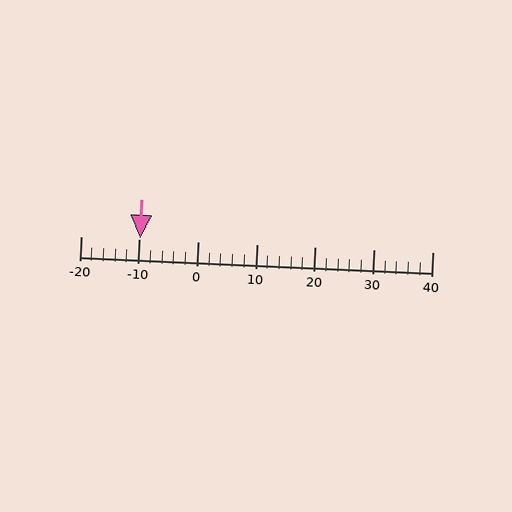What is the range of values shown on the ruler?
The ruler shows values from -20 to 40.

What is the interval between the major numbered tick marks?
The major tick marks are spaced 10 units apart.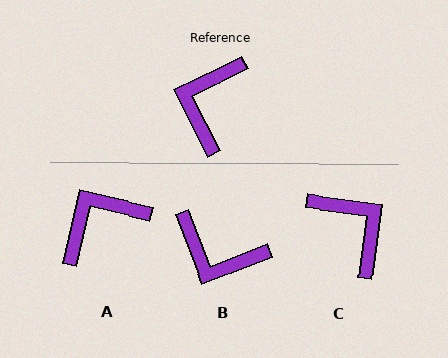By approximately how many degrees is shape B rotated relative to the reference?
Approximately 85 degrees counter-clockwise.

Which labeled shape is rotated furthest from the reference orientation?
C, about 124 degrees away.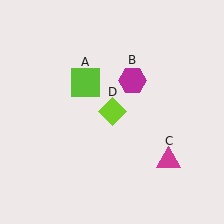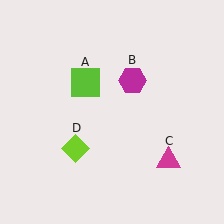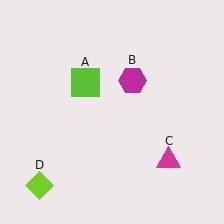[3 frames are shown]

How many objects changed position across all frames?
1 object changed position: lime diamond (object D).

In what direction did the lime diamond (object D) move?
The lime diamond (object D) moved down and to the left.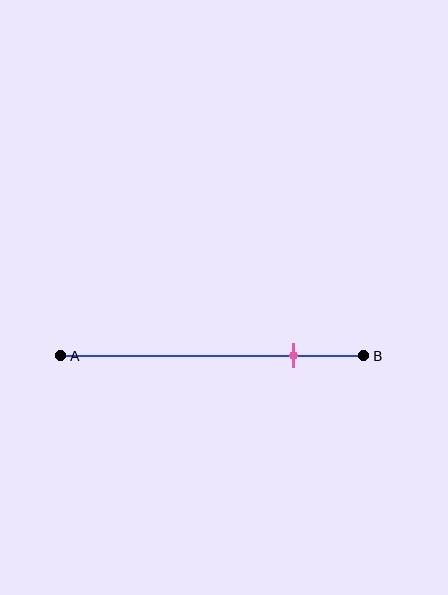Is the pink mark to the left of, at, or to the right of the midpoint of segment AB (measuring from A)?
The pink mark is to the right of the midpoint of segment AB.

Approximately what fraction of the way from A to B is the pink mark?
The pink mark is approximately 75% of the way from A to B.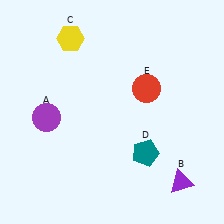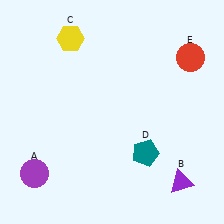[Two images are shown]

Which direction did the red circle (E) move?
The red circle (E) moved right.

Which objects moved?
The objects that moved are: the purple circle (A), the red circle (E).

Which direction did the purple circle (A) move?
The purple circle (A) moved down.